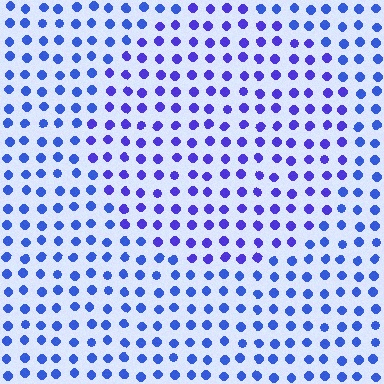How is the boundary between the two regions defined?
The boundary is defined purely by a slight shift in hue (about 23 degrees). Spacing, size, and orientation are identical on both sides.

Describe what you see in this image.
The image is filled with small blue elements in a uniform arrangement. A circle-shaped region is visible where the elements are tinted to a slightly different hue, forming a subtle color boundary.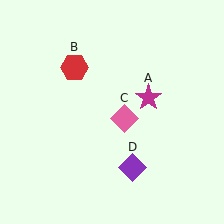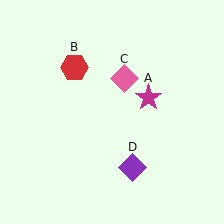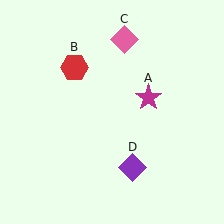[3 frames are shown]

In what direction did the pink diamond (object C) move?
The pink diamond (object C) moved up.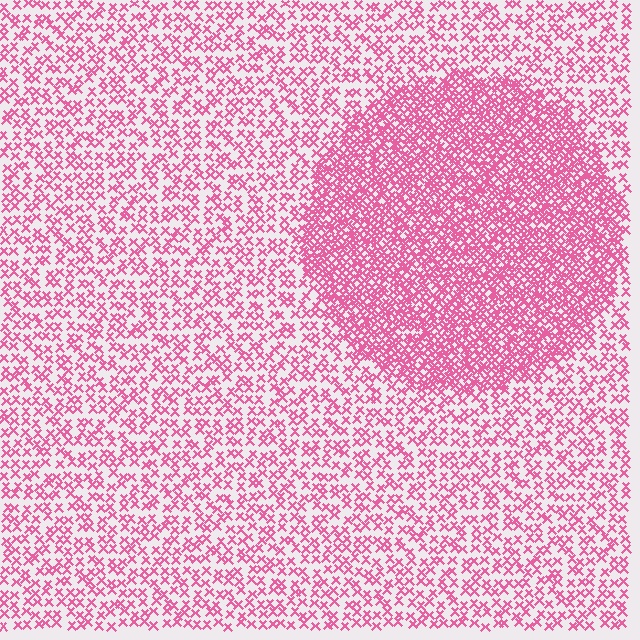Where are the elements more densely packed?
The elements are more densely packed inside the circle boundary.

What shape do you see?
I see a circle.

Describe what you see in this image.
The image contains small pink elements arranged at two different densities. A circle-shaped region is visible where the elements are more densely packed than the surrounding area.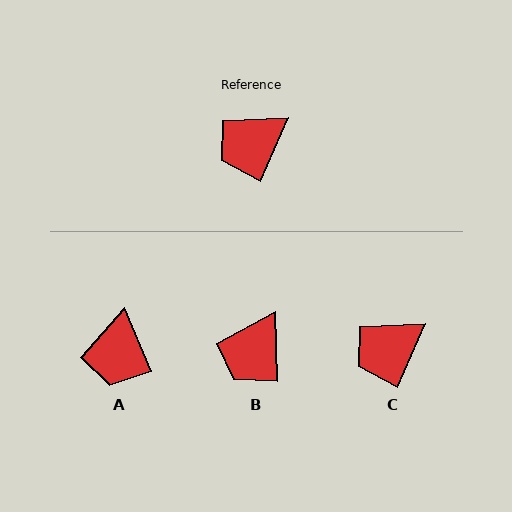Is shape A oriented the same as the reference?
No, it is off by about 47 degrees.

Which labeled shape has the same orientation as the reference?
C.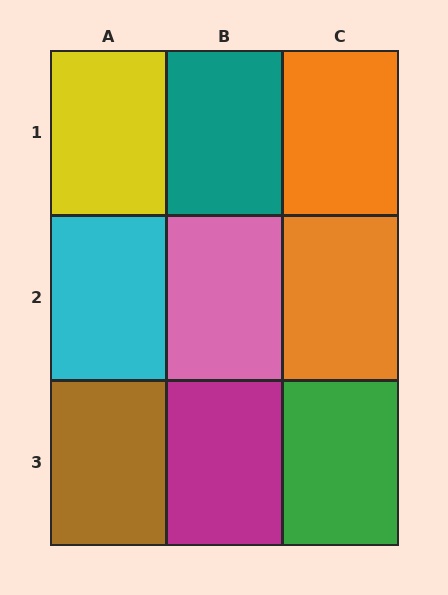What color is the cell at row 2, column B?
Pink.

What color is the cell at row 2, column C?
Orange.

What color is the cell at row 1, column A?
Yellow.